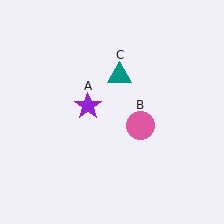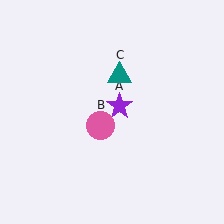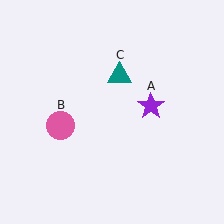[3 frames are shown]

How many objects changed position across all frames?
2 objects changed position: purple star (object A), pink circle (object B).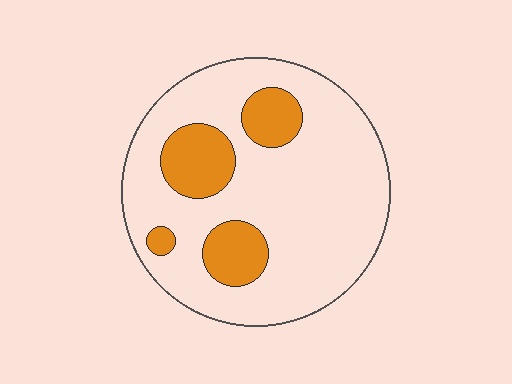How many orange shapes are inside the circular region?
4.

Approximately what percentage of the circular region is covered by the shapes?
Approximately 20%.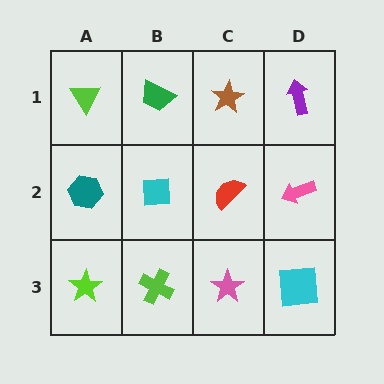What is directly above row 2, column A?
A lime triangle.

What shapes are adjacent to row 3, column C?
A red semicircle (row 2, column C), a lime cross (row 3, column B), a cyan square (row 3, column D).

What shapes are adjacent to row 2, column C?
A brown star (row 1, column C), a pink star (row 3, column C), a cyan square (row 2, column B), a pink arrow (row 2, column D).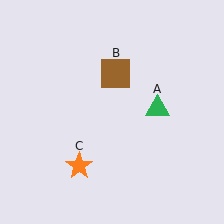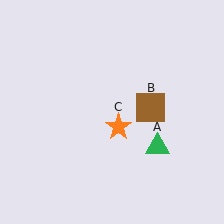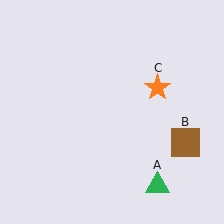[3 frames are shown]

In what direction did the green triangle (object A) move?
The green triangle (object A) moved down.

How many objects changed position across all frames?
3 objects changed position: green triangle (object A), brown square (object B), orange star (object C).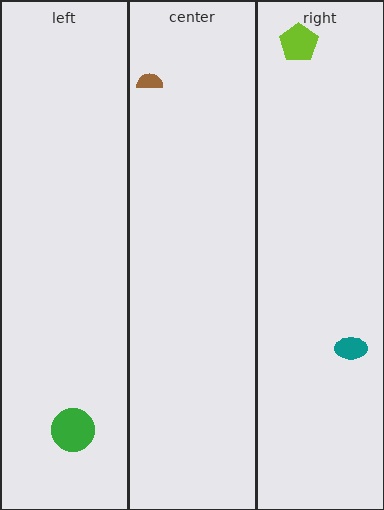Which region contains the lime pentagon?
The right region.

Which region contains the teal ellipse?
The right region.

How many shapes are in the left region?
1.